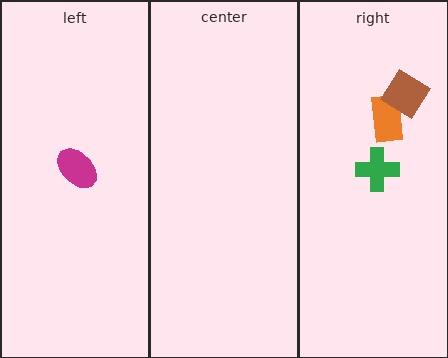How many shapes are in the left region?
1.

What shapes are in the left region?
The magenta ellipse.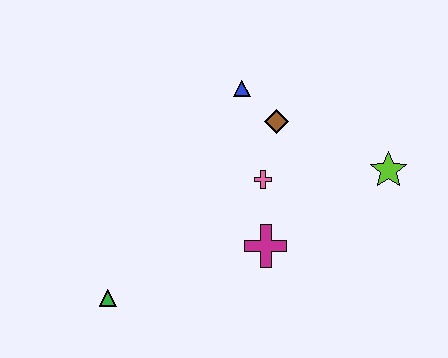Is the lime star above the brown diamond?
No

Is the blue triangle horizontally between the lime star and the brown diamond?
No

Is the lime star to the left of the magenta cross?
No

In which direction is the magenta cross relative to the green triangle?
The magenta cross is to the right of the green triangle.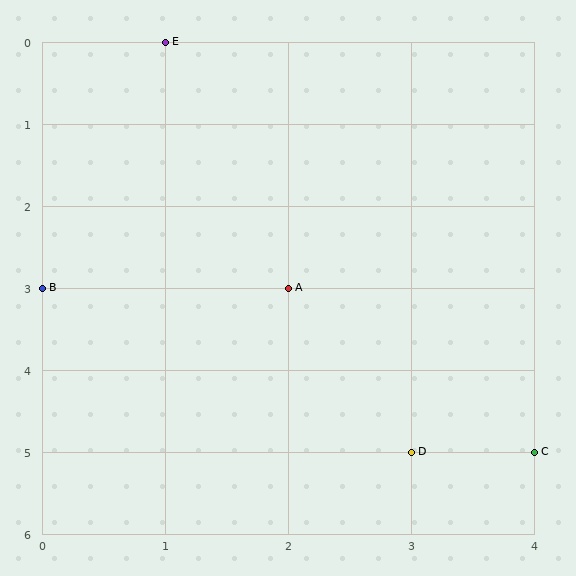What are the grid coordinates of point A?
Point A is at grid coordinates (2, 3).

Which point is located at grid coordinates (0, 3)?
Point B is at (0, 3).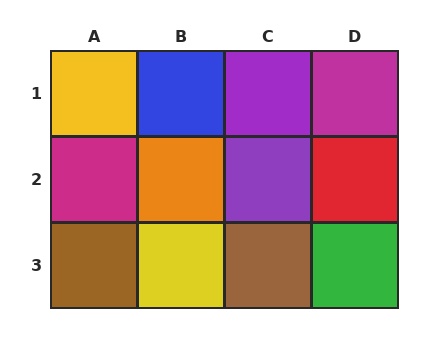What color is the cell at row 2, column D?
Red.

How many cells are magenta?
2 cells are magenta.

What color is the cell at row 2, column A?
Magenta.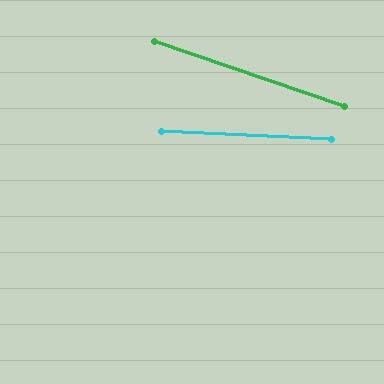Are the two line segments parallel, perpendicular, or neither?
Neither parallel nor perpendicular — they differ by about 16°.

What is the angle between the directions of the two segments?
Approximately 16 degrees.